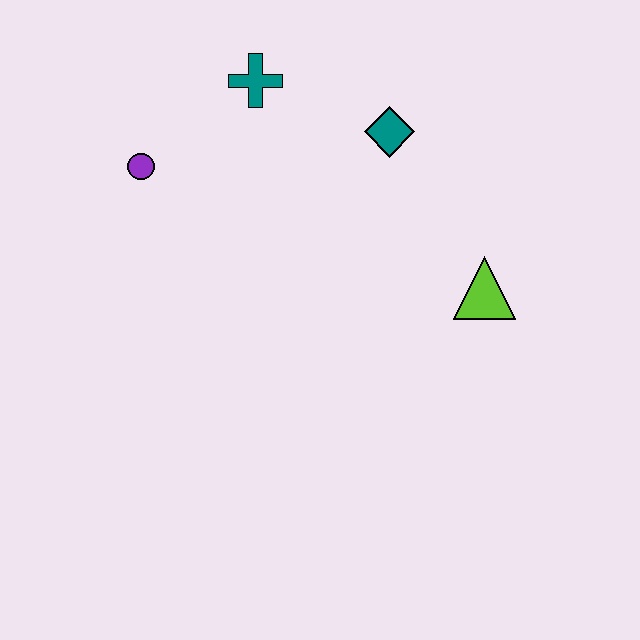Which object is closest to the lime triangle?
The teal diamond is closest to the lime triangle.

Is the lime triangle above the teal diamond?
No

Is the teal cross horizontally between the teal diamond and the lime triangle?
No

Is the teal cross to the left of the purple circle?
No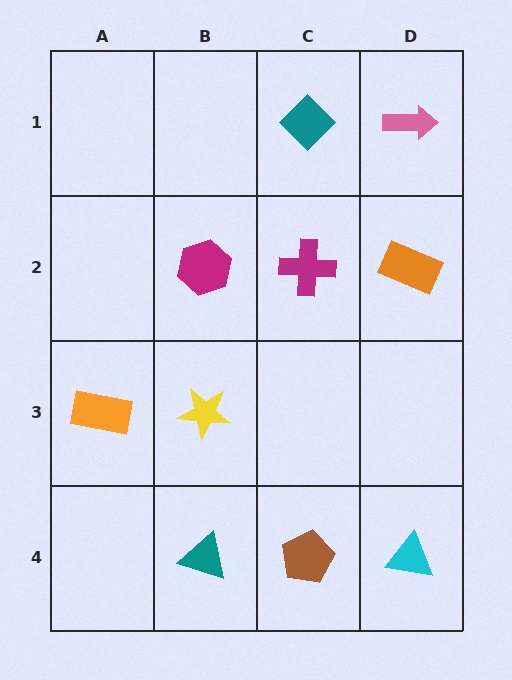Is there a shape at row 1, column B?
No, that cell is empty.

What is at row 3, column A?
An orange rectangle.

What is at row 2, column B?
A magenta hexagon.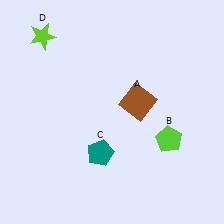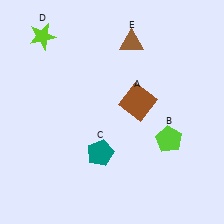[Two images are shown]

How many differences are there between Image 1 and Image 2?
There is 1 difference between the two images.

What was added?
A brown triangle (E) was added in Image 2.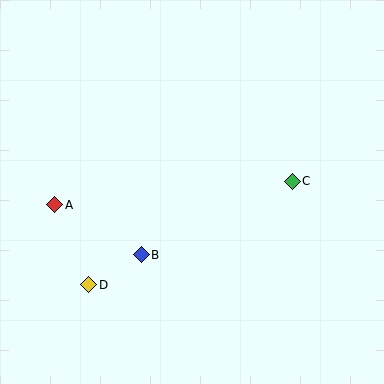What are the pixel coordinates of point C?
Point C is at (292, 181).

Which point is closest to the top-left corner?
Point A is closest to the top-left corner.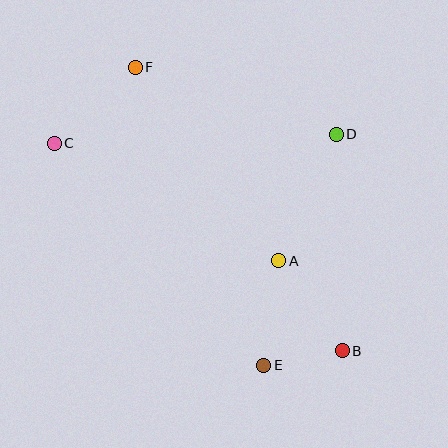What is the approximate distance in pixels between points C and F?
The distance between C and F is approximately 111 pixels.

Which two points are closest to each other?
Points B and E are closest to each other.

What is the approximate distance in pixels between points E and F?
The distance between E and F is approximately 324 pixels.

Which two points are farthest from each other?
Points B and C are farthest from each other.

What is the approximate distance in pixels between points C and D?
The distance between C and D is approximately 282 pixels.